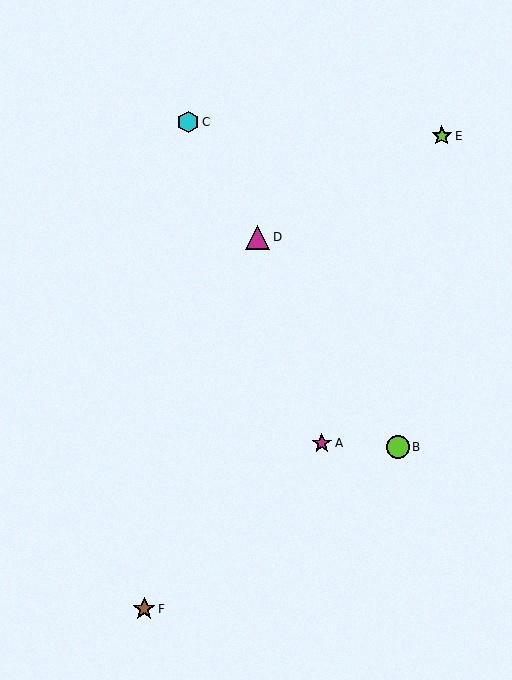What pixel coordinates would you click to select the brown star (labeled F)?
Click at (144, 609) to select the brown star F.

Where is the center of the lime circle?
The center of the lime circle is at (398, 447).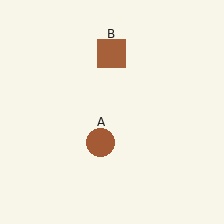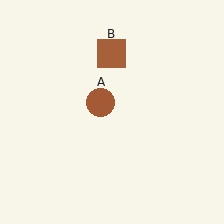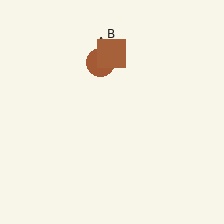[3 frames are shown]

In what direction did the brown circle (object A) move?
The brown circle (object A) moved up.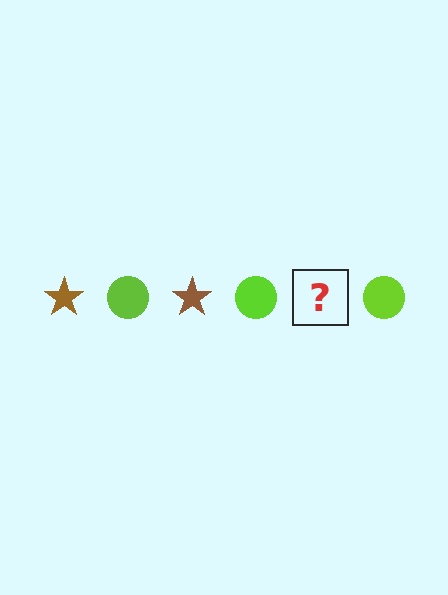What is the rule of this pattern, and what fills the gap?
The rule is that the pattern alternates between brown star and lime circle. The gap should be filled with a brown star.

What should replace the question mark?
The question mark should be replaced with a brown star.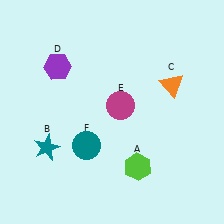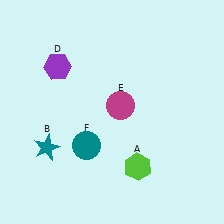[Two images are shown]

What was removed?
The orange triangle (C) was removed in Image 2.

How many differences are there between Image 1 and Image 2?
There is 1 difference between the two images.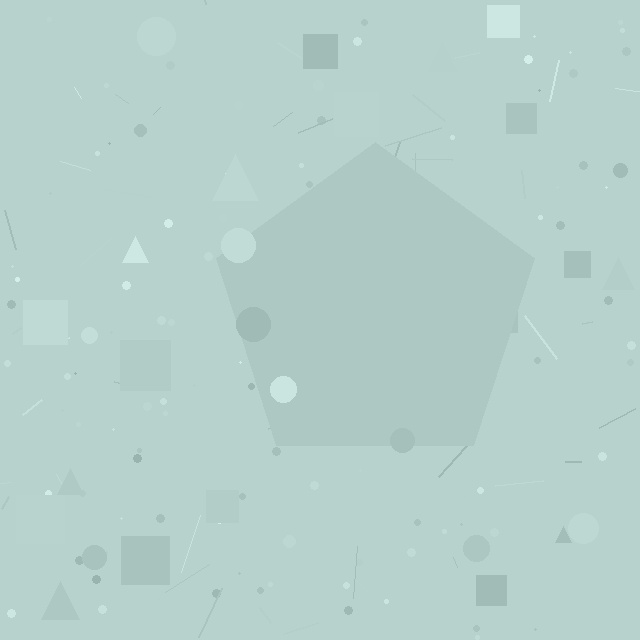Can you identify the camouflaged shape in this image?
The camouflaged shape is a pentagon.